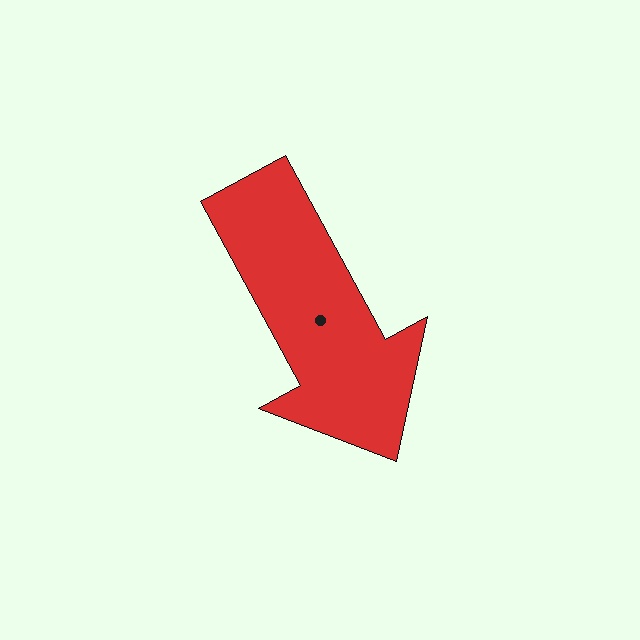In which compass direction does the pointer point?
Southeast.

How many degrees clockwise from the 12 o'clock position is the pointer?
Approximately 151 degrees.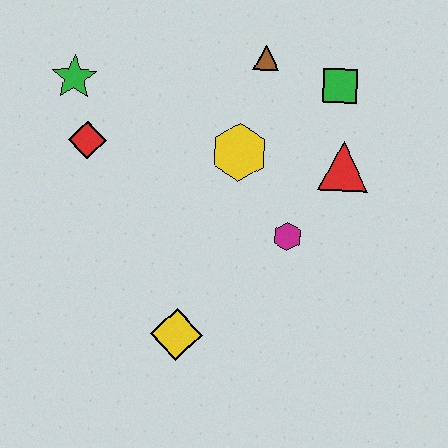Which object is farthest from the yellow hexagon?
The yellow diamond is farthest from the yellow hexagon.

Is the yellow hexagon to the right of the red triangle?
No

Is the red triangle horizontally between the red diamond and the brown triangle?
No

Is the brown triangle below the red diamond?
No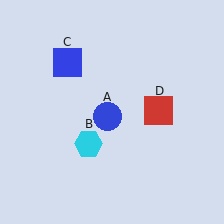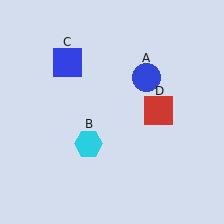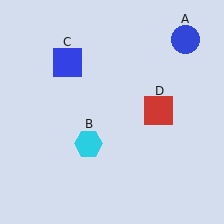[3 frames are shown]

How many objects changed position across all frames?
1 object changed position: blue circle (object A).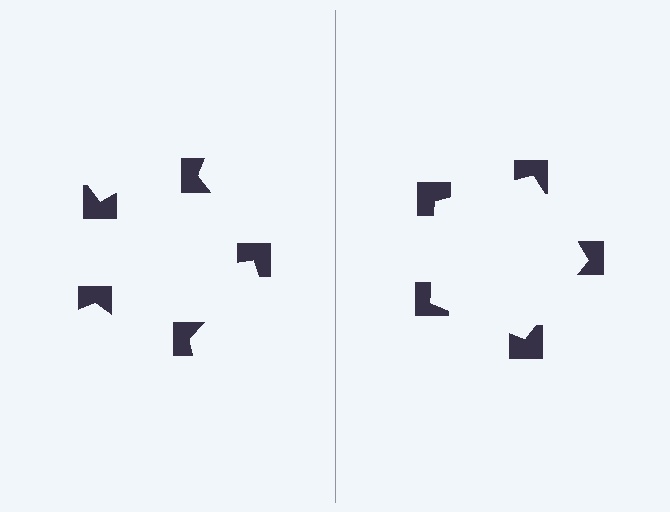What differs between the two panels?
The notched squares are positioned identically on both sides; only the wedge orientations differ. On the right they align to a pentagon; on the left they are misaligned.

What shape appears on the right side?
An illusory pentagon.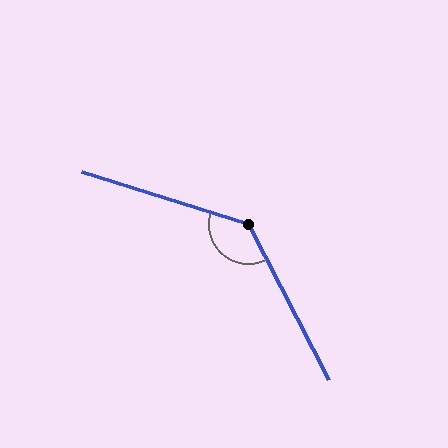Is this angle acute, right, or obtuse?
It is obtuse.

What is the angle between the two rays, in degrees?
Approximately 135 degrees.